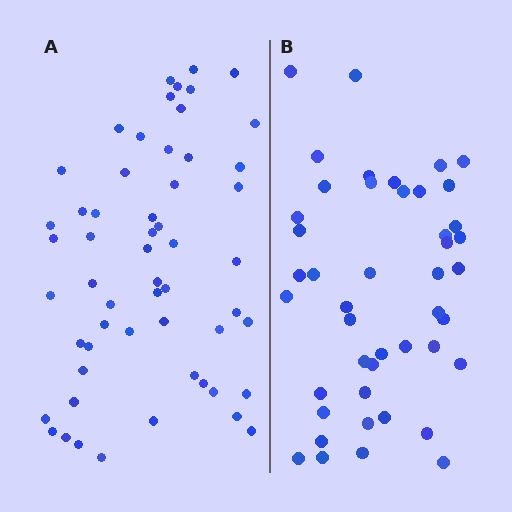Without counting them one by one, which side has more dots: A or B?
Region A (the left region) has more dots.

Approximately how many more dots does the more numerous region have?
Region A has roughly 12 or so more dots than region B.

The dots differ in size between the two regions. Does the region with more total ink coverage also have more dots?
No. Region B has more total ink coverage because its dots are larger, but region A actually contains more individual dots. Total area can be misleading — the number of items is what matters here.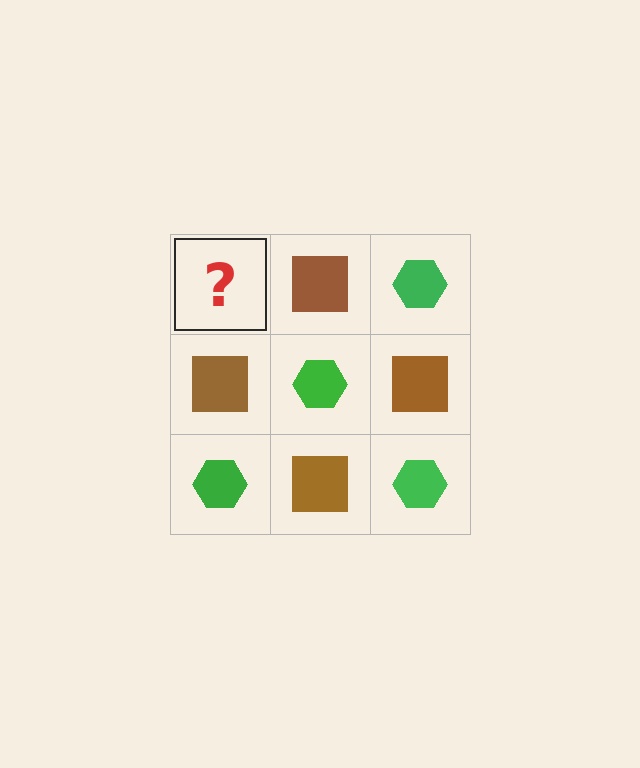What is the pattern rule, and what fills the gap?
The rule is that it alternates green hexagon and brown square in a checkerboard pattern. The gap should be filled with a green hexagon.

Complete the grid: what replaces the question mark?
The question mark should be replaced with a green hexagon.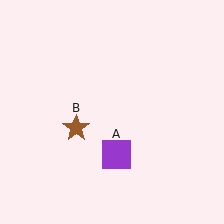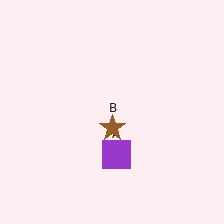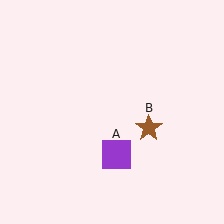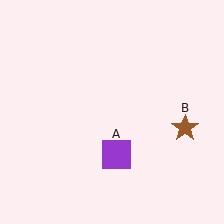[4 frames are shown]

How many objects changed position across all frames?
1 object changed position: brown star (object B).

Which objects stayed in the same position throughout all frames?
Purple square (object A) remained stationary.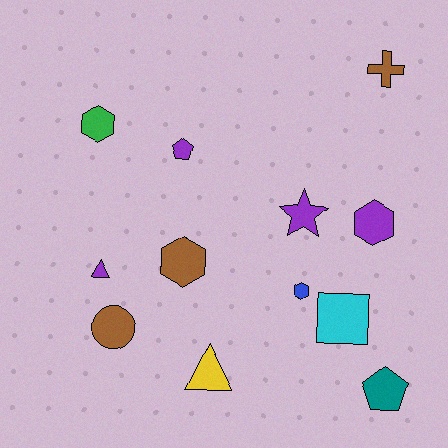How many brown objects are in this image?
There are 3 brown objects.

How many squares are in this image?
There is 1 square.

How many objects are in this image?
There are 12 objects.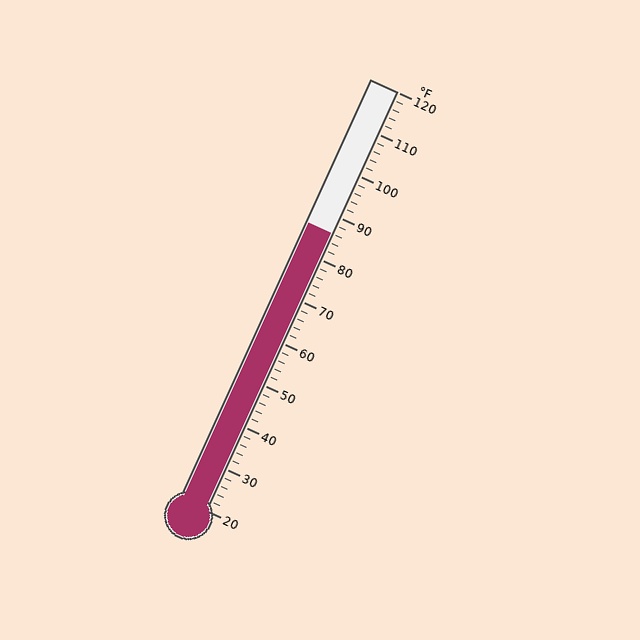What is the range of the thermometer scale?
The thermometer scale ranges from 20°F to 120°F.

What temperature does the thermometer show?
The thermometer shows approximately 86°F.